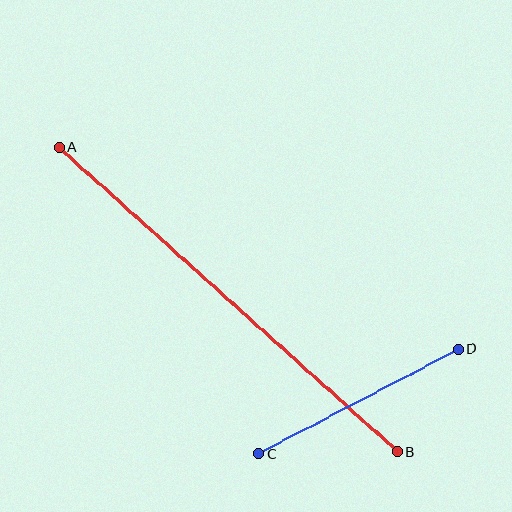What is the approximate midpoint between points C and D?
The midpoint is at approximately (359, 401) pixels.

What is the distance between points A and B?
The distance is approximately 455 pixels.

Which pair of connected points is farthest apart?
Points A and B are farthest apart.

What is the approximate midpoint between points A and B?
The midpoint is at approximately (228, 299) pixels.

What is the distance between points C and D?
The distance is approximately 225 pixels.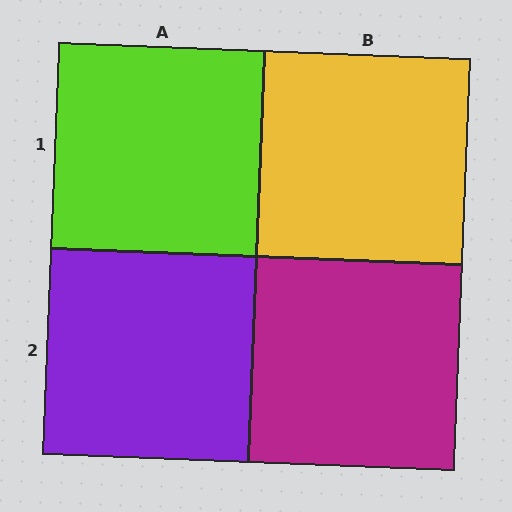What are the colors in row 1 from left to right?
Lime, yellow.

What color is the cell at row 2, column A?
Purple.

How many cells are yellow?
1 cell is yellow.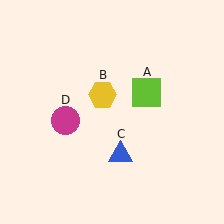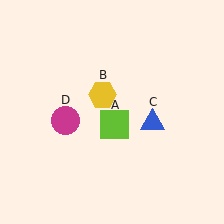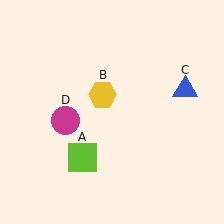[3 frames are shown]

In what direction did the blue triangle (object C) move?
The blue triangle (object C) moved up and to the right.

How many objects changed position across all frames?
2 objects changed position: lime square (object A), blue triangle (object C).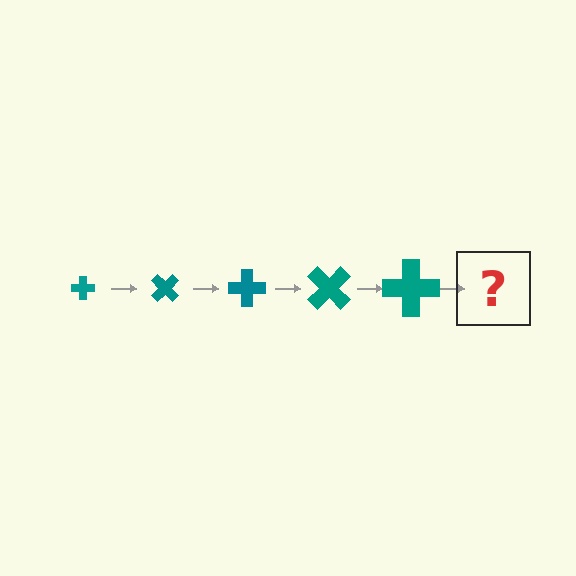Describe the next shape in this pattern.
It should be a cross, larger than the previous one and rotated 225 degrees from the start.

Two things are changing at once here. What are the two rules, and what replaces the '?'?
The two rules are that the cross grows larger each step and it rotates 45 degrees each step. The '?' should be a cross, larger than the previous one and rotated 225 degrees from the start.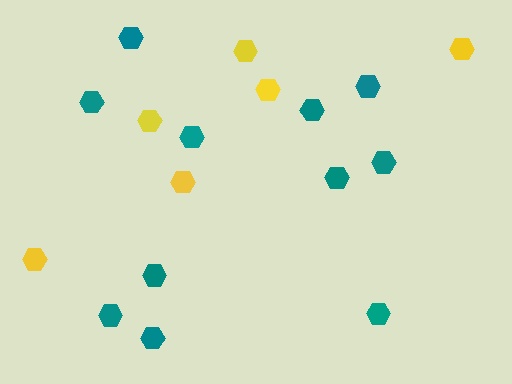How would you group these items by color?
There are 2 groups: one group of teal hexagons (11) and one group of yellow hexagons (6).